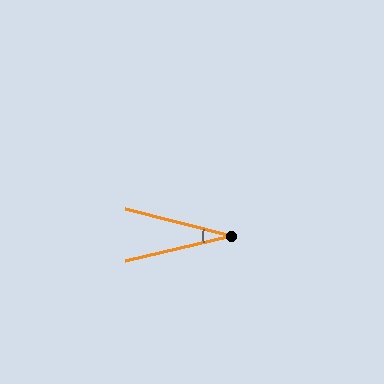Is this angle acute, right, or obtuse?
It is acute.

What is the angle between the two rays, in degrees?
Approximately 28 degrees.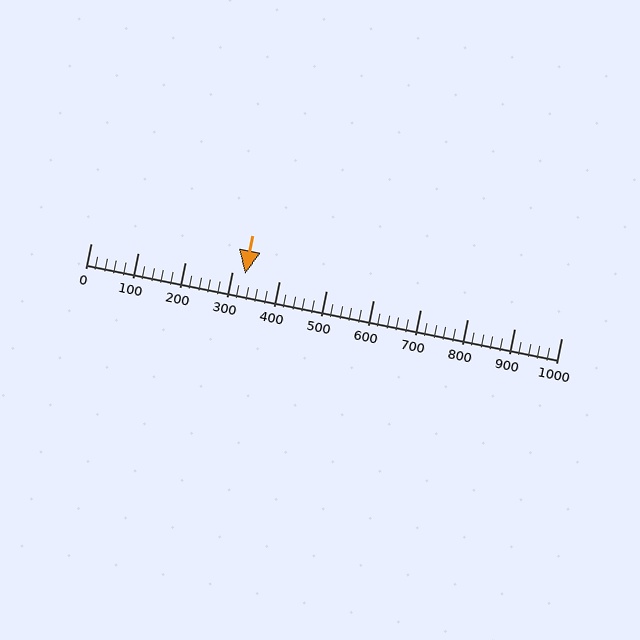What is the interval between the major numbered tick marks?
The major tick marks are spaced 100 units apart.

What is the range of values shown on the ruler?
The ruler shows values from 0 to 1000.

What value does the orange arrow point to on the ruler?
The orange arrow points to approximately 328.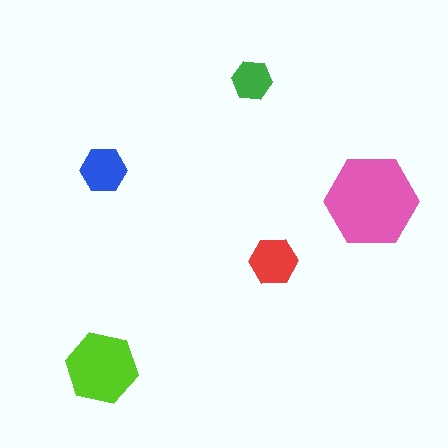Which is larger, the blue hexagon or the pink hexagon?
The pink one.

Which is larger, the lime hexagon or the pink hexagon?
The pink one.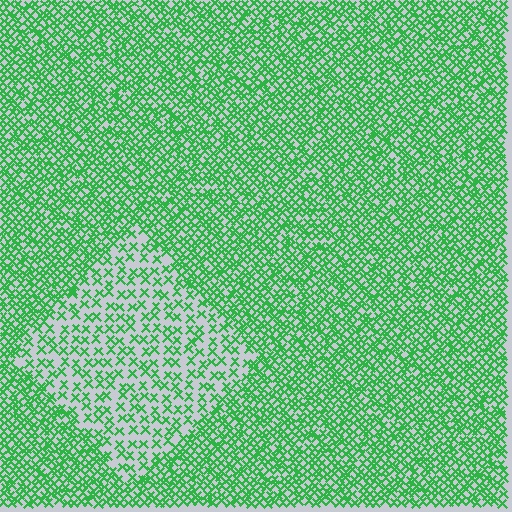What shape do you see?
I see a diamond.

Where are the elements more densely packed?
The elements are more densely packed outside the diamond boundary.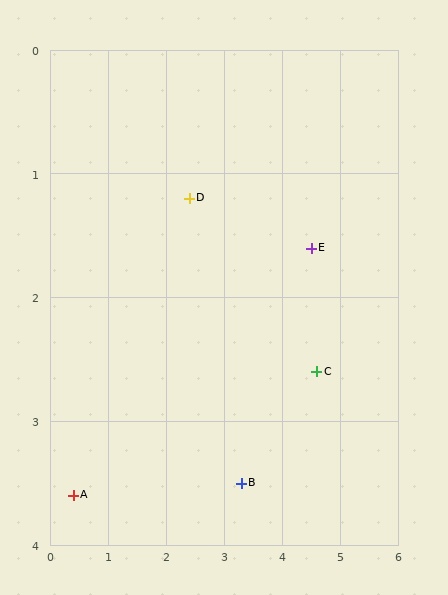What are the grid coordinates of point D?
Point D is at approximately (2.4, 1.2).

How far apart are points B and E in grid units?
Points B and E are about 2.2 grid units apart.